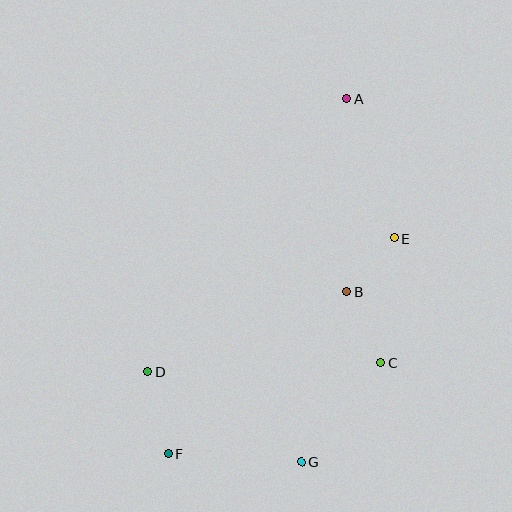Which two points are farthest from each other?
Points A and F are farthest from each other.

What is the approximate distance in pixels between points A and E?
The distance between A and E is approximately 147 pixels.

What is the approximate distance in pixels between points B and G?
The distance between B and G is approximately 176 pixels.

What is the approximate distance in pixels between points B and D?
The distance between B and D is approximately 215 pixels.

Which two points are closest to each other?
Points B and E are closest to each other.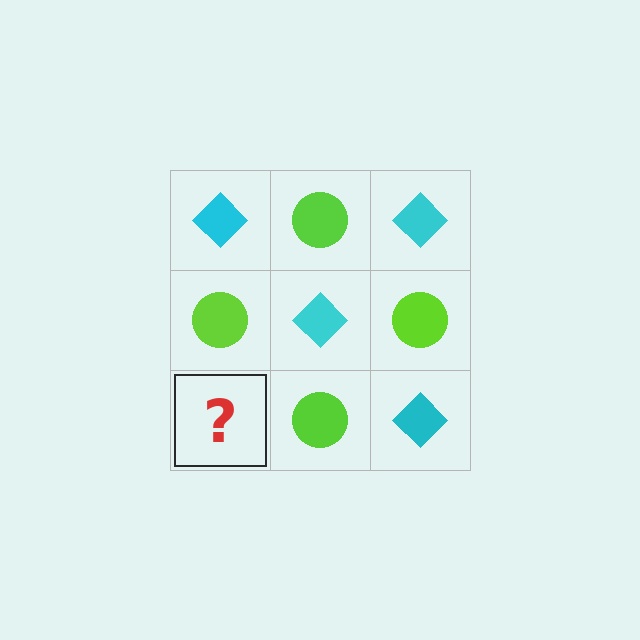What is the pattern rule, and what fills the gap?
The rule is that it alternates cyan diamond and lime circle in a checkerboard pattern. The gap should be filled with a cyan diamond.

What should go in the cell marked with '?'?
The missing cell should contain a cyan diamond.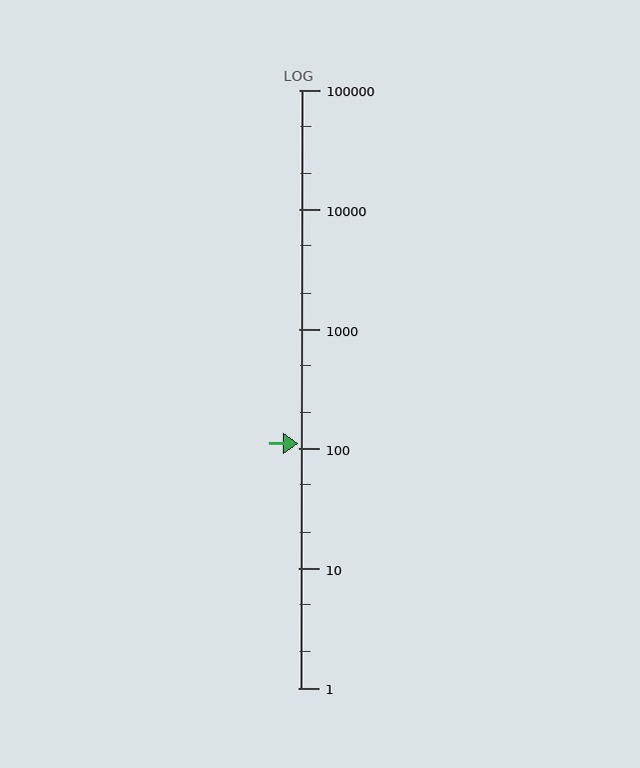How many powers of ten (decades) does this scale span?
The scale spans 5 decades, from 1 to 100000.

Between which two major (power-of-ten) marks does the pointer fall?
The pointer is between 100 and 1000.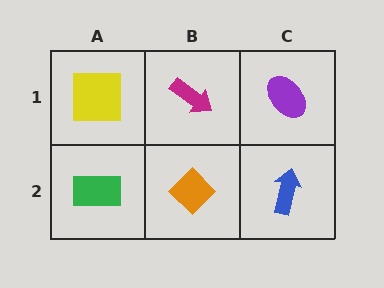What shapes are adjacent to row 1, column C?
A blue arrow (row 2, column C), a magenta arrow (row 1, column B).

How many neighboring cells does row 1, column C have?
2.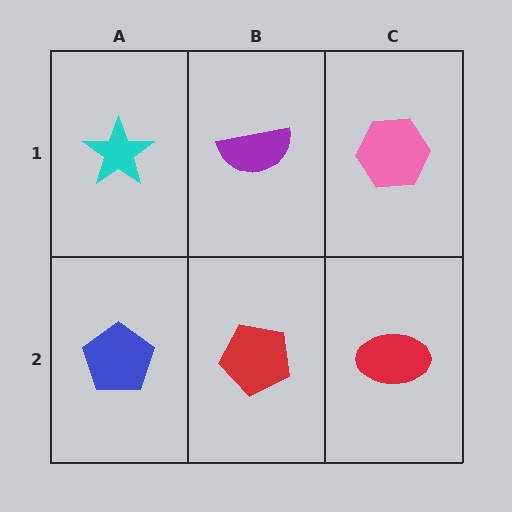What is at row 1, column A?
A cyan star.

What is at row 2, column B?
A red pentagon.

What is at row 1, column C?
A pink hexagon.